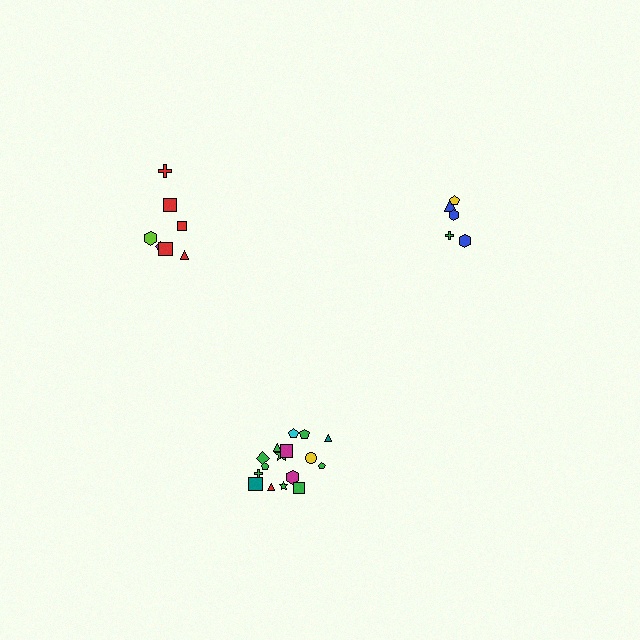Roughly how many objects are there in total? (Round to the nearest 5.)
Roughly 30 objects in total.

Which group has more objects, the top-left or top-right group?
The top-left group.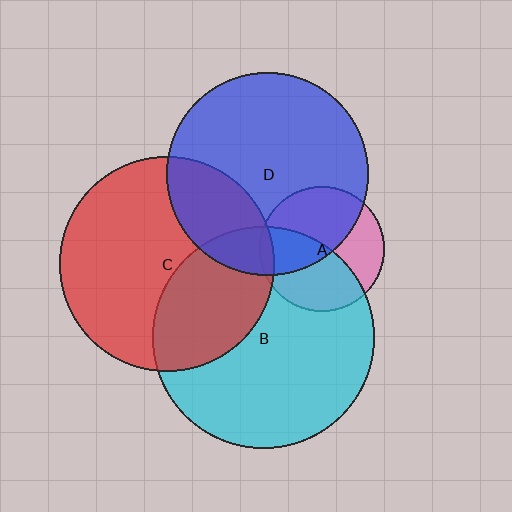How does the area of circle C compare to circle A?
Approximately 3.0 times.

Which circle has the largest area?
Circle B (cyan).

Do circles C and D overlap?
Yes.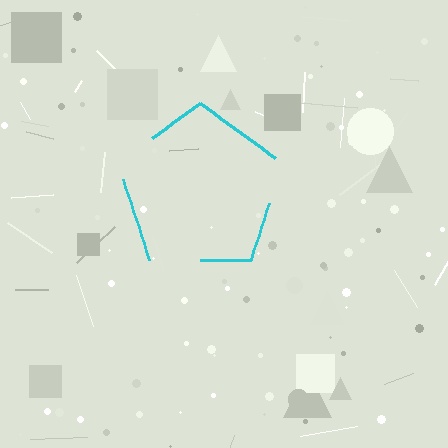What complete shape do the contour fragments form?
The contour fragments form a pentagon.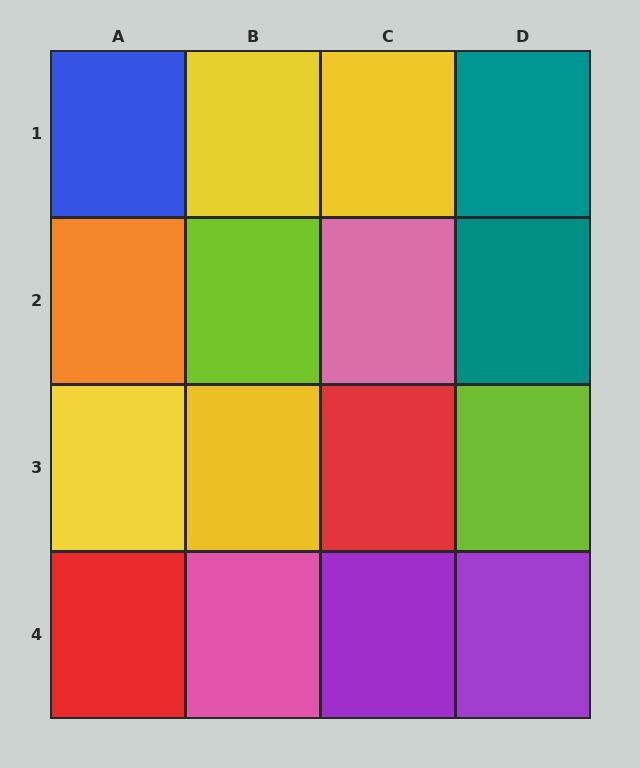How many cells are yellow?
4 cells are yellow.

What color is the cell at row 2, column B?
Lime.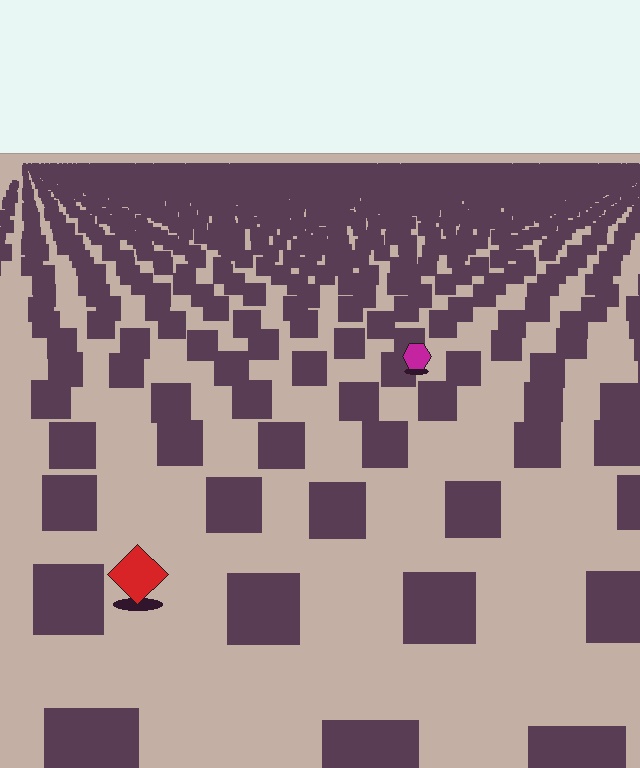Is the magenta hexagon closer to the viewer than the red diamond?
No. The red diamond is closer — you can tell from the texture gradient: the ground texture is coarser near it.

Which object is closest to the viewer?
The red diamond is closest. The texture marks near it are larger and more spread out.